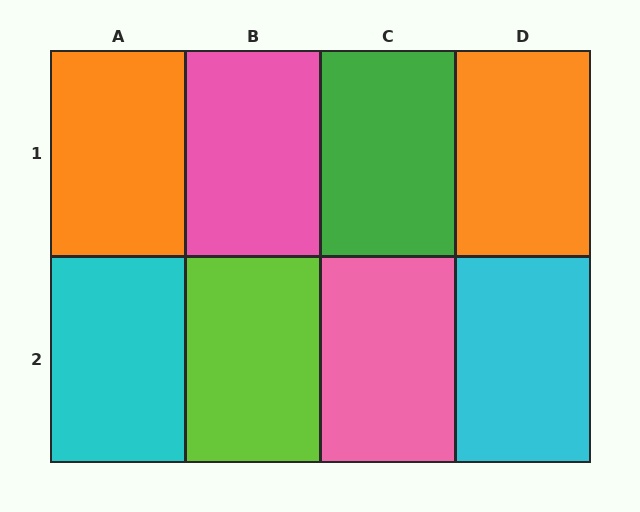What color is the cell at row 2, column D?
Cyan.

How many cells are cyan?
2 cells are cyan.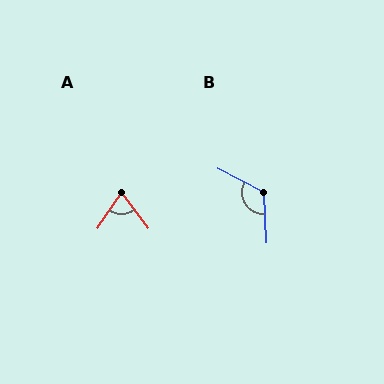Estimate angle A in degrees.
Approximately 70 degrees.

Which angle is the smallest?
A, at approximately 70 degrees.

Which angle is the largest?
B, at approximately 120 degrees.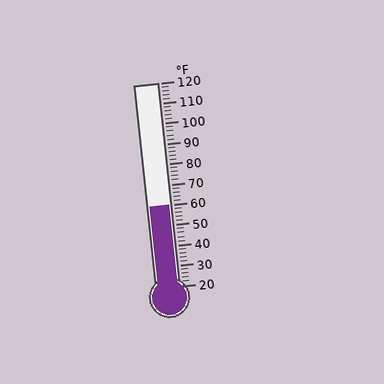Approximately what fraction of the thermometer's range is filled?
The thermometer is filled to approximately 40% of its range.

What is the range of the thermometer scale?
The thermometer scale ranges from 20°F to 120°F.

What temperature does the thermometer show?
The thermometer shows approximately 60°F.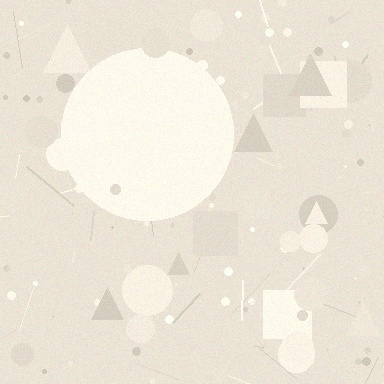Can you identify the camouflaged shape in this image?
The camouflaged shape is a circle.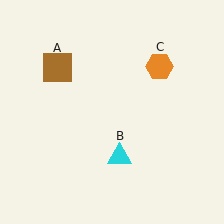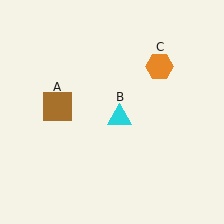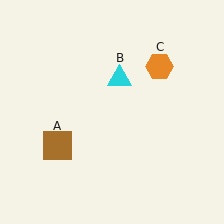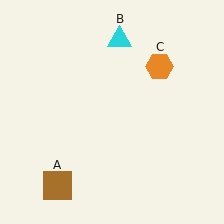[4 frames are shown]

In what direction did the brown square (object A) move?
The brown square (object A) moved down.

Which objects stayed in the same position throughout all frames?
Orange hexagon (object C) remained stationary.